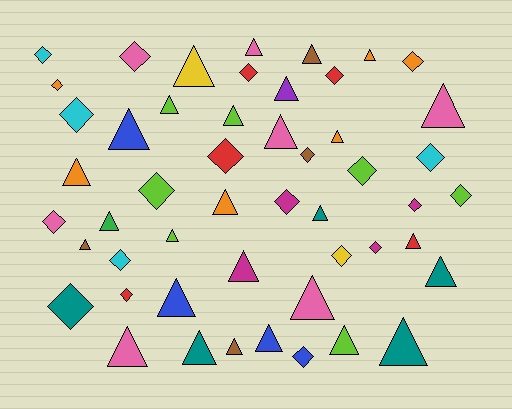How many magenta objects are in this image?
There are 4 magenta objects.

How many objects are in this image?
There are 50 objects.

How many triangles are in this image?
There are 28 triangles.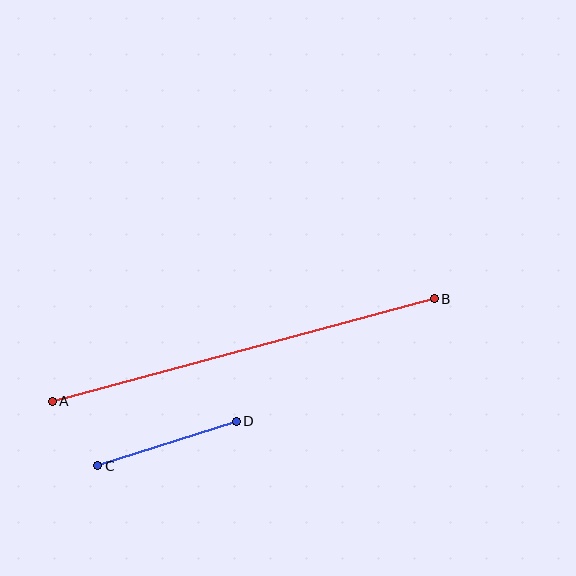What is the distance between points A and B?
The distance is approximately 395 pixels.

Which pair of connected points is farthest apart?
Points A and B are farthest apart.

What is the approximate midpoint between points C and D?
The midpoint is at approximately (167, 443) pixels.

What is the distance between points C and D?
The distance is approximately 146 pixels.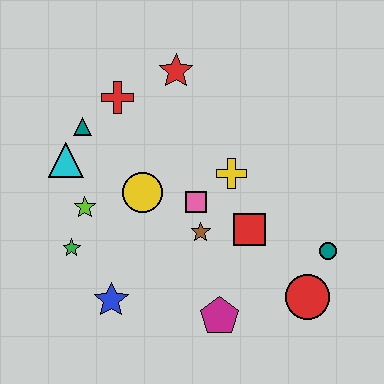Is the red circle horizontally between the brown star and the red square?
No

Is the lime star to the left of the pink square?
Yes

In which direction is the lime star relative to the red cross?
The lime star is below the red cross.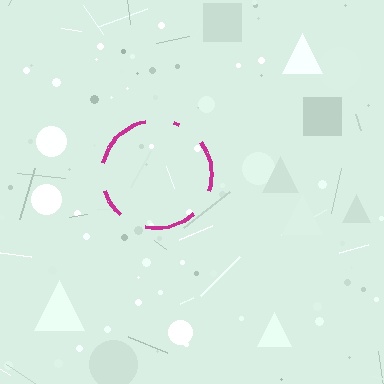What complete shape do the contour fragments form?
The contour fragments form a circle.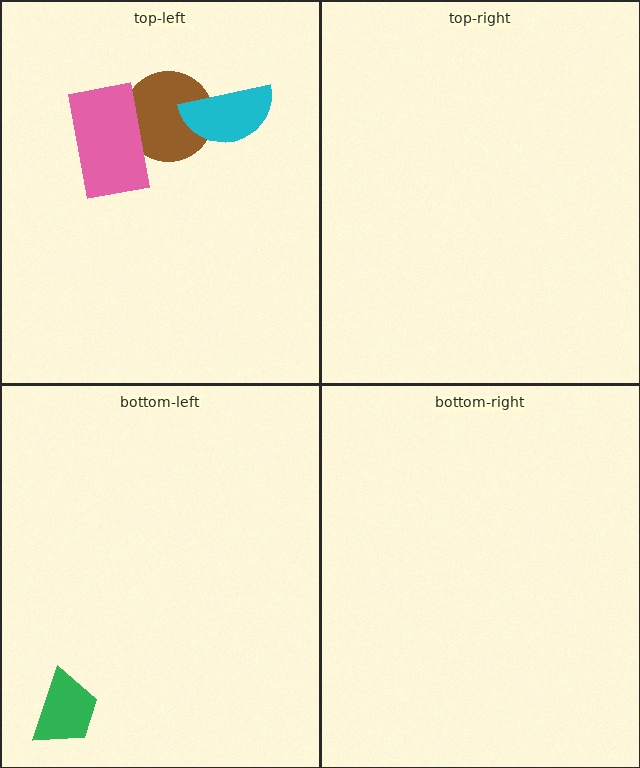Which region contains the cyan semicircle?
The top-left region.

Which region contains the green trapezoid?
The bottom-left region.